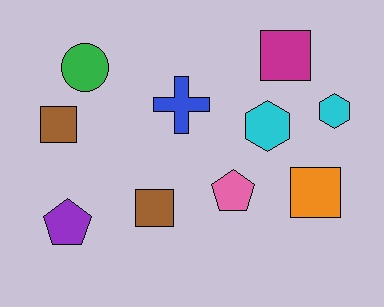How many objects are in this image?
There are 10 objects.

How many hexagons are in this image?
There are 2 hexagons.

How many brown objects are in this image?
There are 2 brown objects.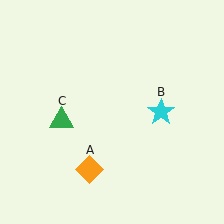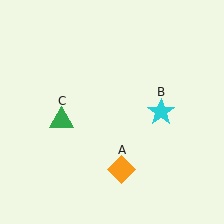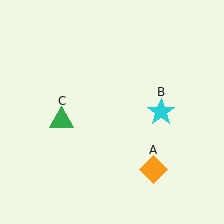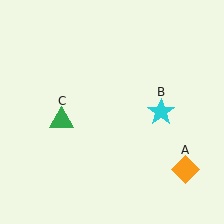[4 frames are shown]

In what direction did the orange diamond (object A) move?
The orange diamond (object A) moved right.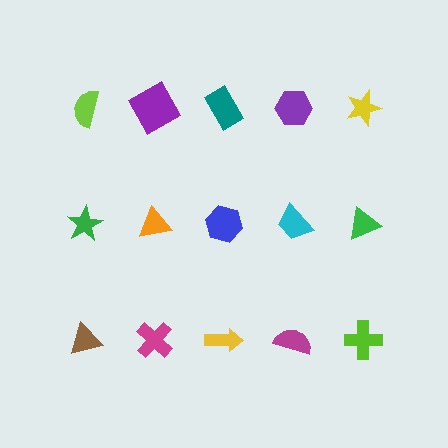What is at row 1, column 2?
A purple square.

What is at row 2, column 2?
An orange triangle.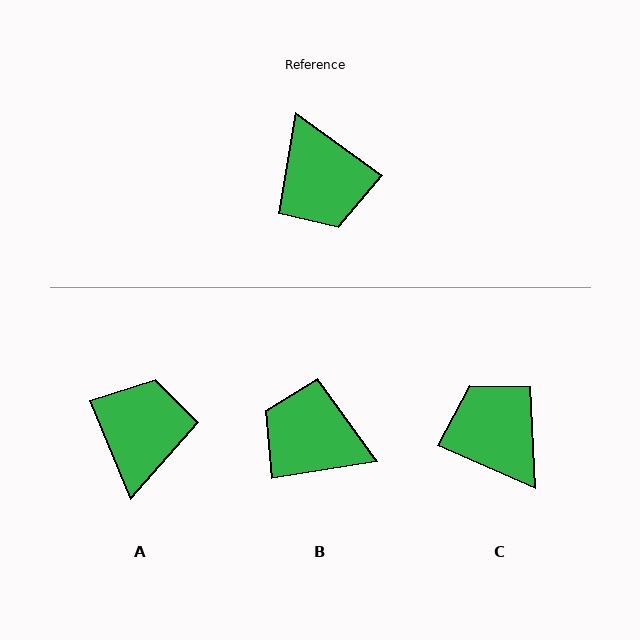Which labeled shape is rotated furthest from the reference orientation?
C, about 168 degrees away.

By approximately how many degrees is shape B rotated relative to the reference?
Approximately 135 degrees clockwise.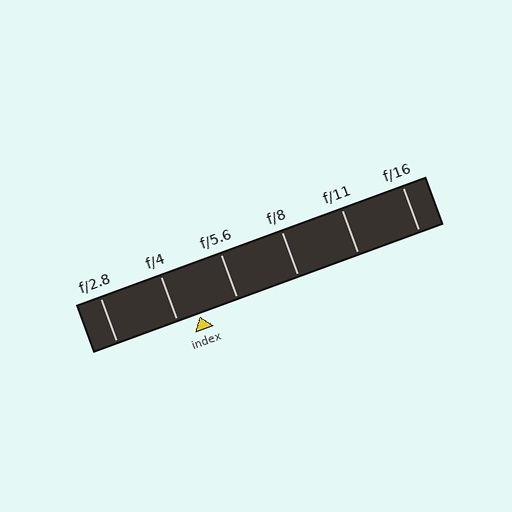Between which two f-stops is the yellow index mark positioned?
The index mark is between f/4 and f/5.6.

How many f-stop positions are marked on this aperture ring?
There are 6 f-stop positions marked.